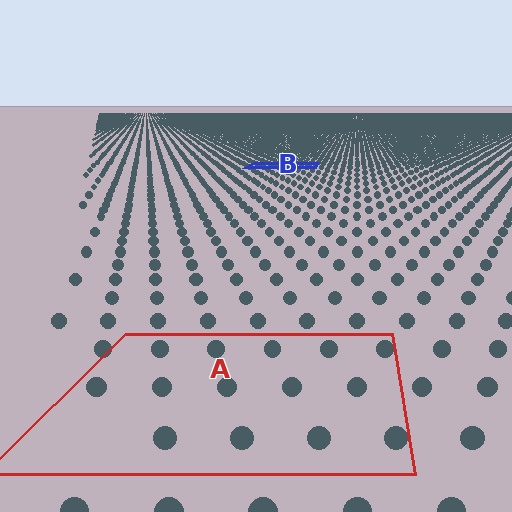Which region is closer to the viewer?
Region A is closer. The texture elements there are larger and more spread out.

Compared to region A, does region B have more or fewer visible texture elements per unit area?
Region B has more texture elements per unit area — they are packed more densely because it is farther away.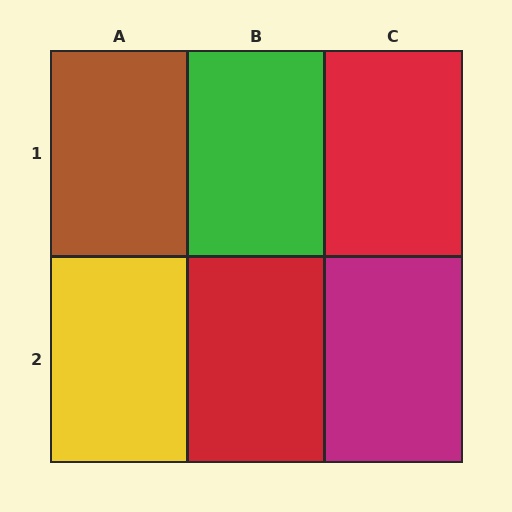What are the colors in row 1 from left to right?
Brown, green, red.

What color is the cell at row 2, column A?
Yellow.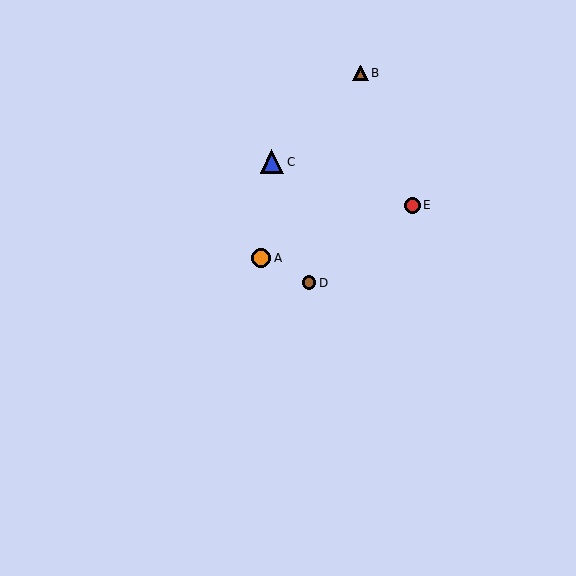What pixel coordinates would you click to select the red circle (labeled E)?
Click at (412, 205) to select the red circle E.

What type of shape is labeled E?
Shape E is a red circle.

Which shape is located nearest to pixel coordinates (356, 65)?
The brown triangle (labeled B) at (361, 73) is nearest to that location.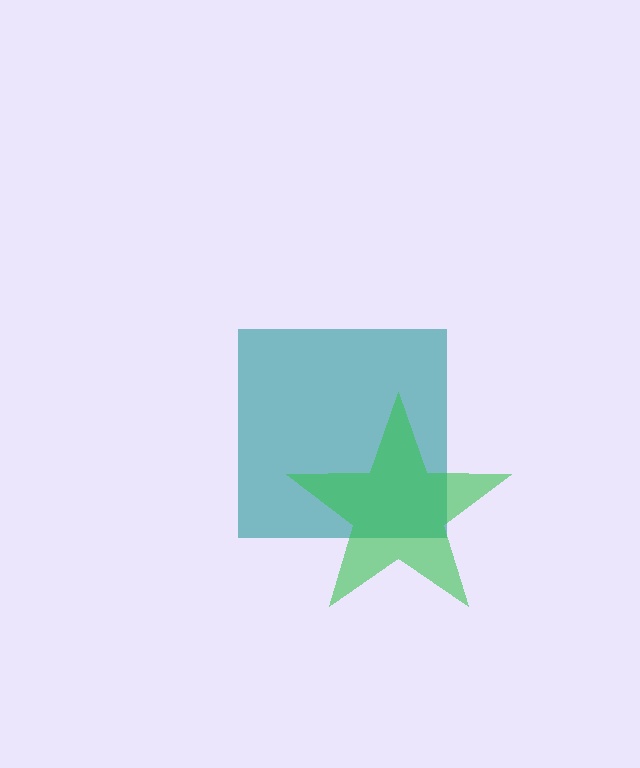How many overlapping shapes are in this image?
There are 2 overlapping shapes in the image.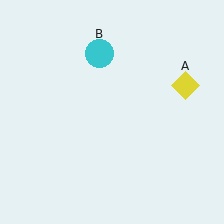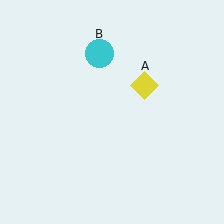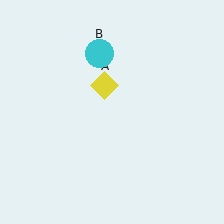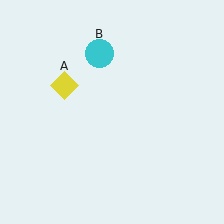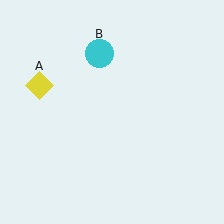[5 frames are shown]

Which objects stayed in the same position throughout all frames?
Cyan circle (object B) remained stationary.